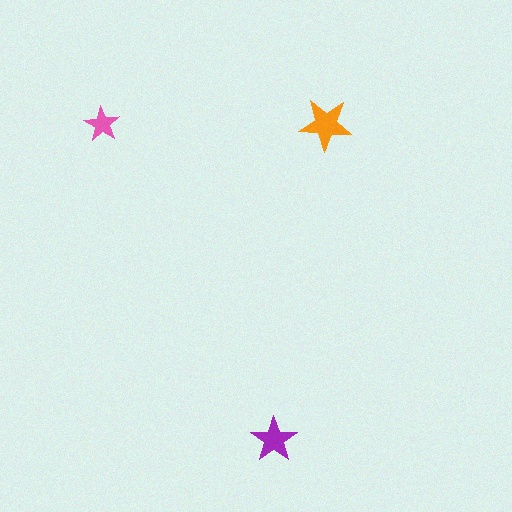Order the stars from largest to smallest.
the orange one, the purple one, the pink one.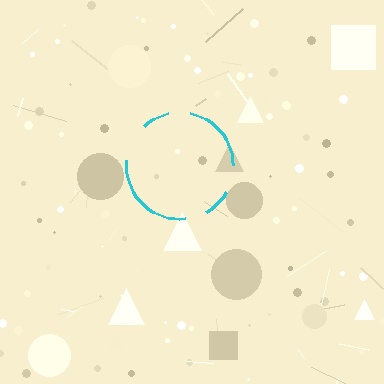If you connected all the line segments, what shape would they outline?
They would outline a circle.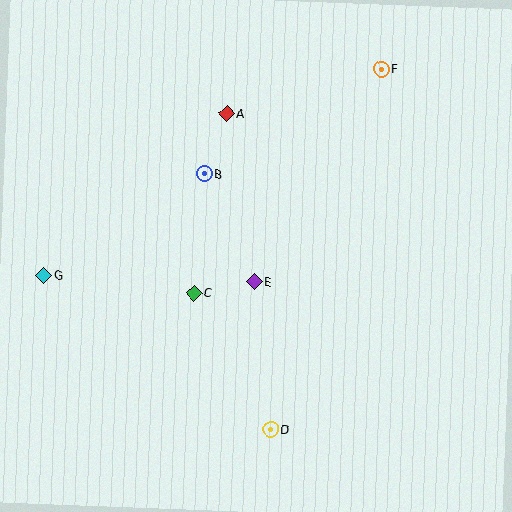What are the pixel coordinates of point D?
Point D is at (271, 430).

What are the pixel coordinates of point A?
Point A is at (226, 114).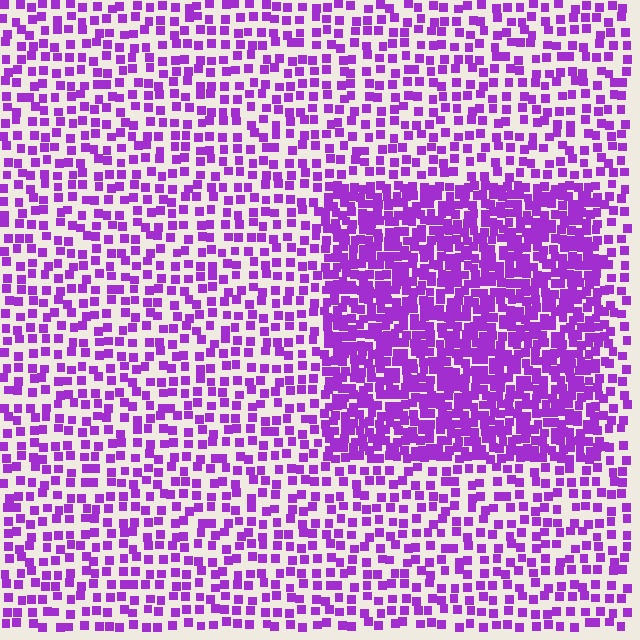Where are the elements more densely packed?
The elements are more densely packed inside the rectangle boundary.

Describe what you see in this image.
The image contains small purple elements arranged at two different densities. A rectangle-shaped region is visible where the elements are more densely packed than the surrounding area.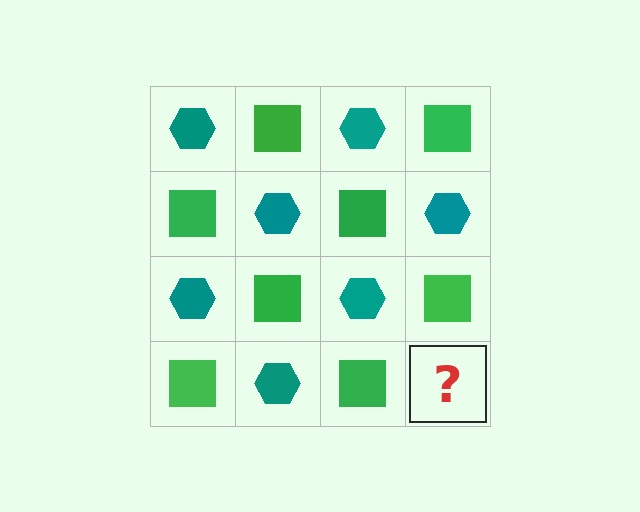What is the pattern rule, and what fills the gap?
The rule is that it alternates teal hexagon and green square in a checkerboard pattern. The gap should be filled with a teal hexagon.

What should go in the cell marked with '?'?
The missing cell should contain a teal hexagon.